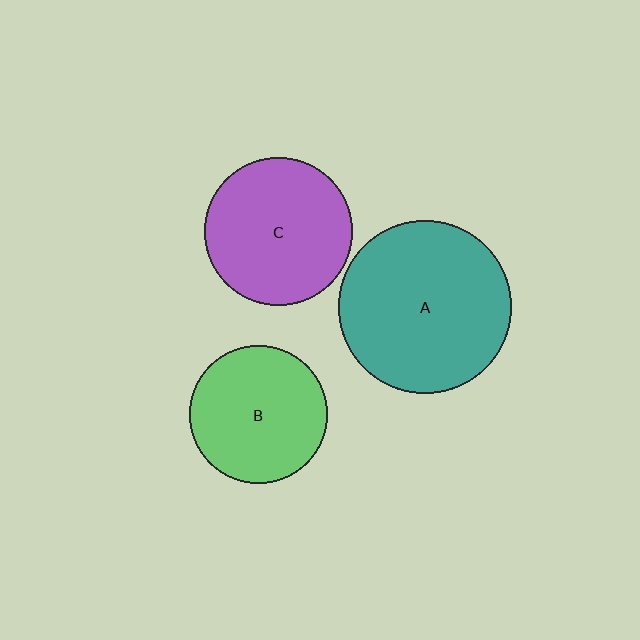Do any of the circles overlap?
No, none of the circles overlap.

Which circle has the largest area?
Circle A (teal).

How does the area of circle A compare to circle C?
Approximately 1.4 times.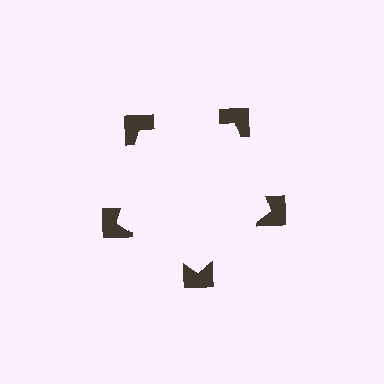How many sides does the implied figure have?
5 sides.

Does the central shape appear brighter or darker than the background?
It typically appears slightly brighter than the background, even though no actual brightness change is drawn.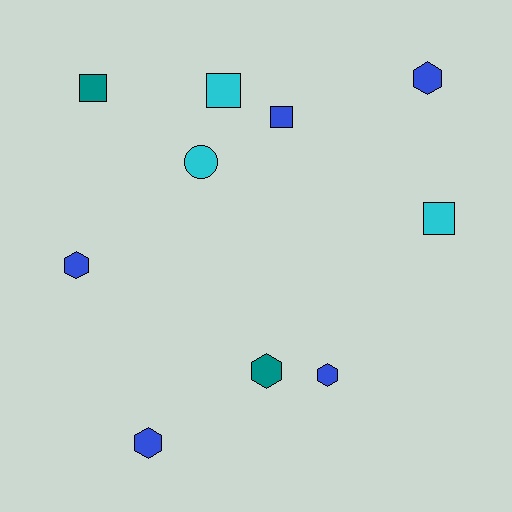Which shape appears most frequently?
Hexagon, with 5 objects.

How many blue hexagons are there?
There are 4 blue hexagons.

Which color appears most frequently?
Blue, with 5 objects.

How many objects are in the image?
There are 10 objects.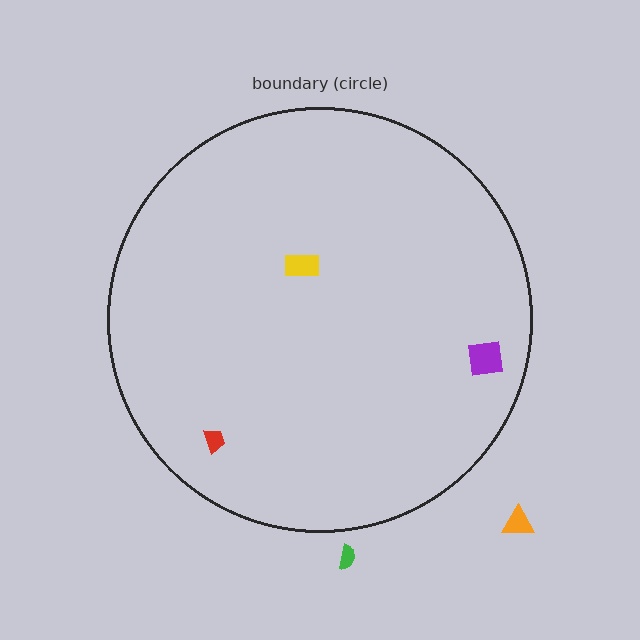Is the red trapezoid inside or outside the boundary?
Inside.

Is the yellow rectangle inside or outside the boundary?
Inside.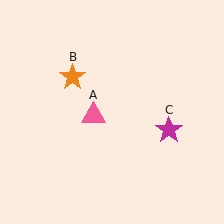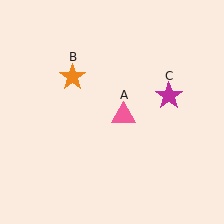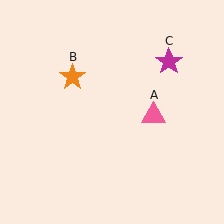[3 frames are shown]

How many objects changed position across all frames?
2 objects changed position: pink triangle (object A), magenta star (object C).